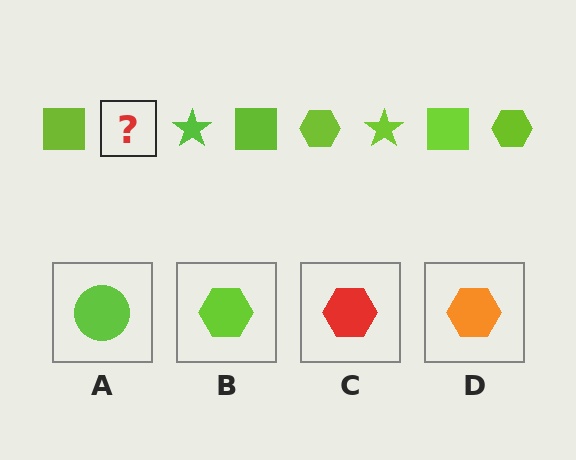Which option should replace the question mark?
Option B.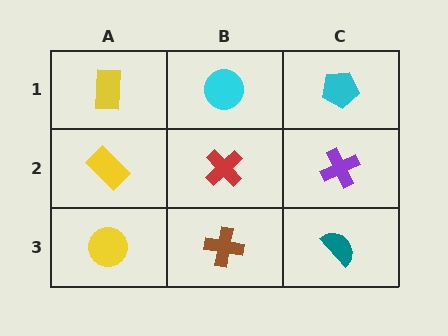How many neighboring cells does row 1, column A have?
2.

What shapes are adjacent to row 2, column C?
A cyan pentagon (row 1, column C), a teal semicircle (row 3, column C), a red cross (row 2, column B).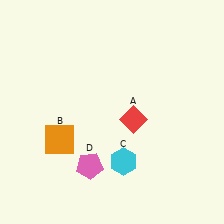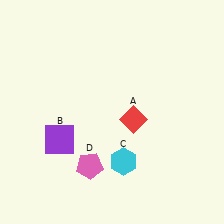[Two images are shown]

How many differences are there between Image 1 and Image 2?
There is 1 difference between the two images.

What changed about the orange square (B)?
In Image 1, B is orange. In Image 2, it changed to purple.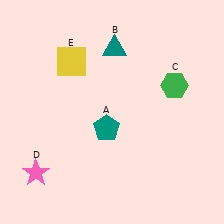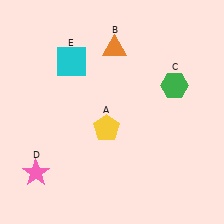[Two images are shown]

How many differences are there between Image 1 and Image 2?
There are 3 differences between the two images.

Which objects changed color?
A changed from teal to yellow. B changed from teal to orange. E changed from yellow to cyan.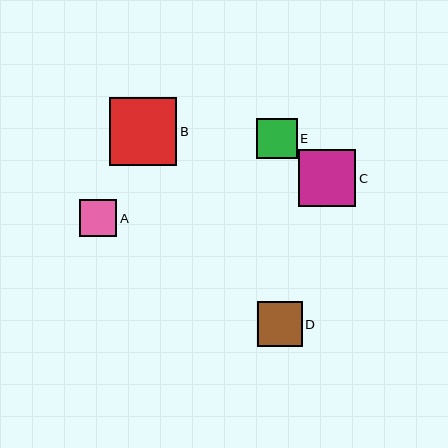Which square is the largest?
Square B is the largest with a size of approximately 68 pixels.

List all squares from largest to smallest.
From largest to smallest: B, C, D, E, A.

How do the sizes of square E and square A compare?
Square E and square A are approximately the same size.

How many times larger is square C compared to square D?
Square C is approximately 1.3 times the size of square D.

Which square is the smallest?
Square A is the smallest with a size of approximately 37 pixels.